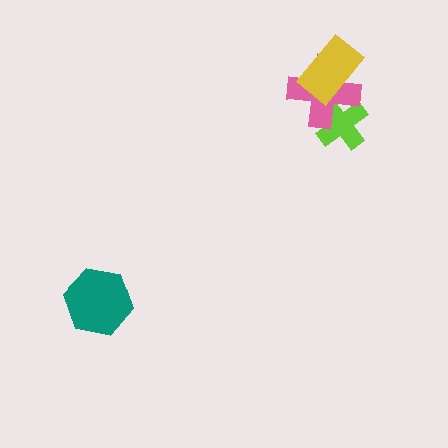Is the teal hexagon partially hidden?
No, no other shape covers it.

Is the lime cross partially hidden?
Yes, it is partially covered by another shape.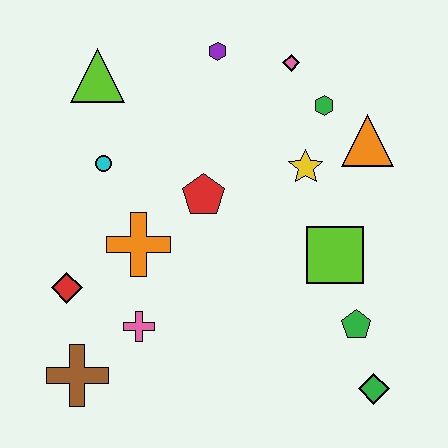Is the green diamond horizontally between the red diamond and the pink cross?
No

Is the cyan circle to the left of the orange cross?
Yes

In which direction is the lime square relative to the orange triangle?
The lime square is below the orange triangle.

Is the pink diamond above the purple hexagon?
No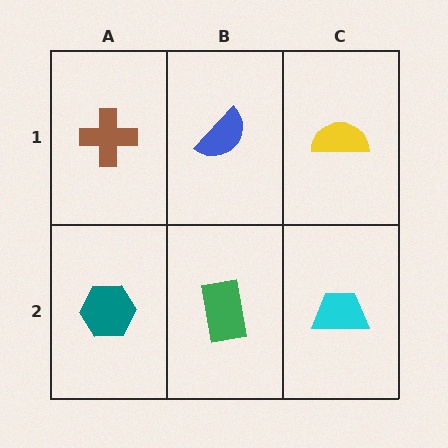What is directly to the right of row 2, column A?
A green rectangle.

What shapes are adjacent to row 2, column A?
A brown cross (row 1, column A), a green rectangle (row 2, column B).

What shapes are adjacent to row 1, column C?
A cyan trapezoid (row 2, column C), a blue semicircle (row 1, column B).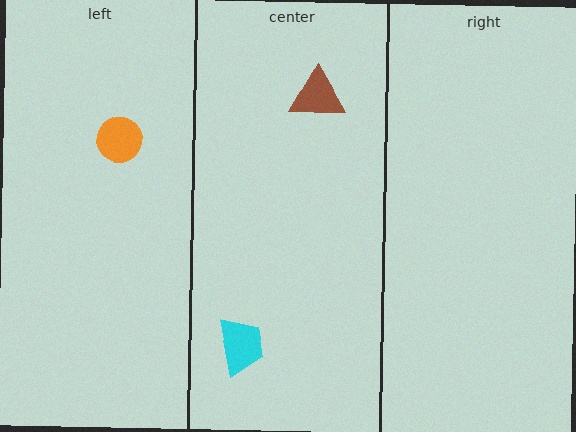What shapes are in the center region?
The cyan trapezoid, the brown triangle.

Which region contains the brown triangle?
The center region.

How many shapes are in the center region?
2.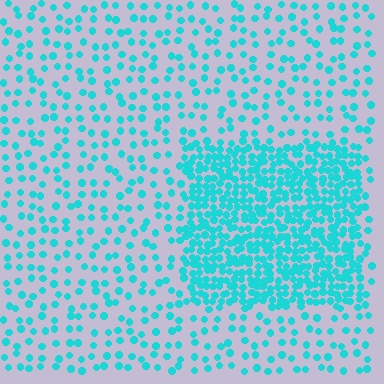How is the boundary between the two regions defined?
The boundary is defined by a change in element density (approximately 3.0x ratio). All elements are the same color, size, and shape.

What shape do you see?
I see a rectangle.